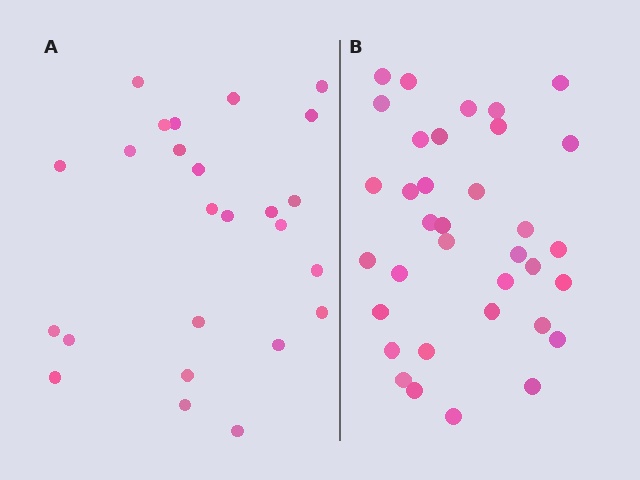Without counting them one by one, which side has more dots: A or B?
Region B (the right region) has more dots.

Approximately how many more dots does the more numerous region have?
Region B has roughly 10 or so more dots than region A.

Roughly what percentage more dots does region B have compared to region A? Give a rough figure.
About 40% more.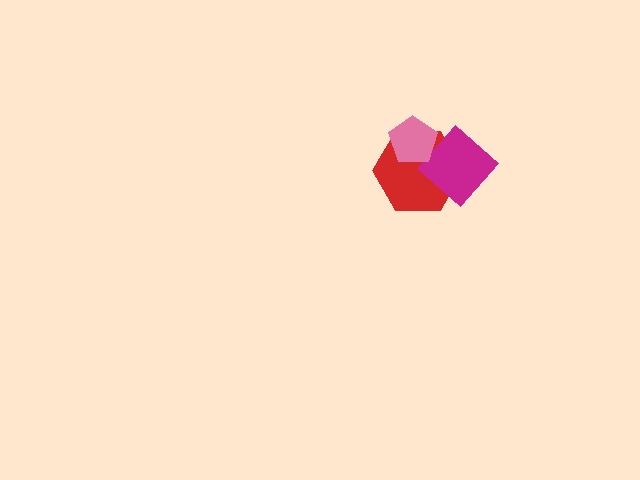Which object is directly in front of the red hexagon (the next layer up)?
The magenta diamond is directly in front of the red hexagon.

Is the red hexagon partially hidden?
Yes, it is partially covered by another shape.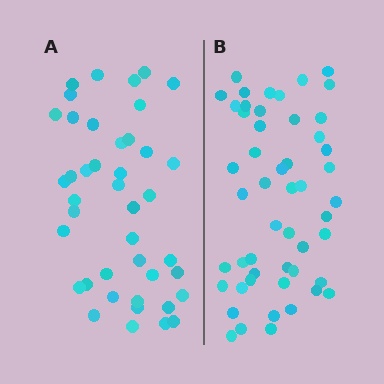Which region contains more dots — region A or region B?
Region B (the right region) has more dots.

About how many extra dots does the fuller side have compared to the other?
Region B has roughly 8 or so more dots than region A.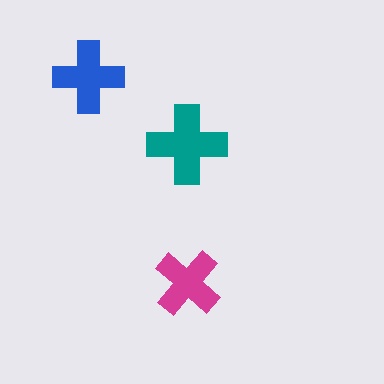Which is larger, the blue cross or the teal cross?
The teal one.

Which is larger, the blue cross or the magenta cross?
The blue one.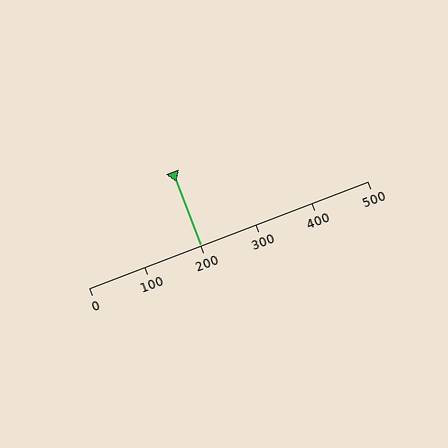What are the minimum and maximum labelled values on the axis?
The axis runs from 0 to 500.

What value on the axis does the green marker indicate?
The marker indicates approximately 200.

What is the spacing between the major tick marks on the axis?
The major ticks are spaced 100 apart.